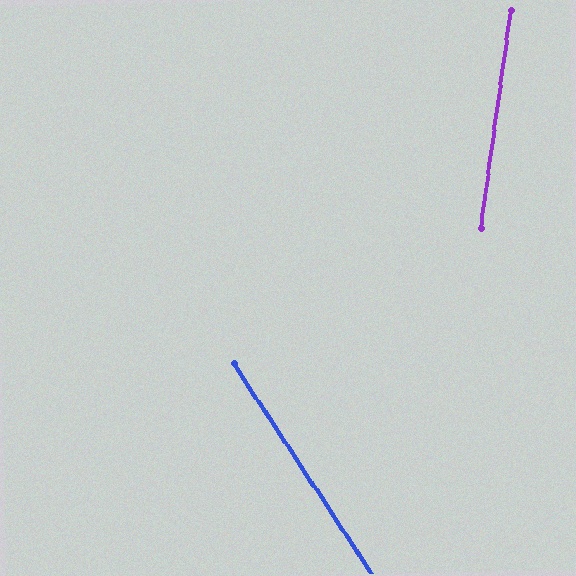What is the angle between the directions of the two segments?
Approximately 41 degrees.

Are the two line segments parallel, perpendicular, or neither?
Neither parallel nor perpendicular — they differ by about 41°.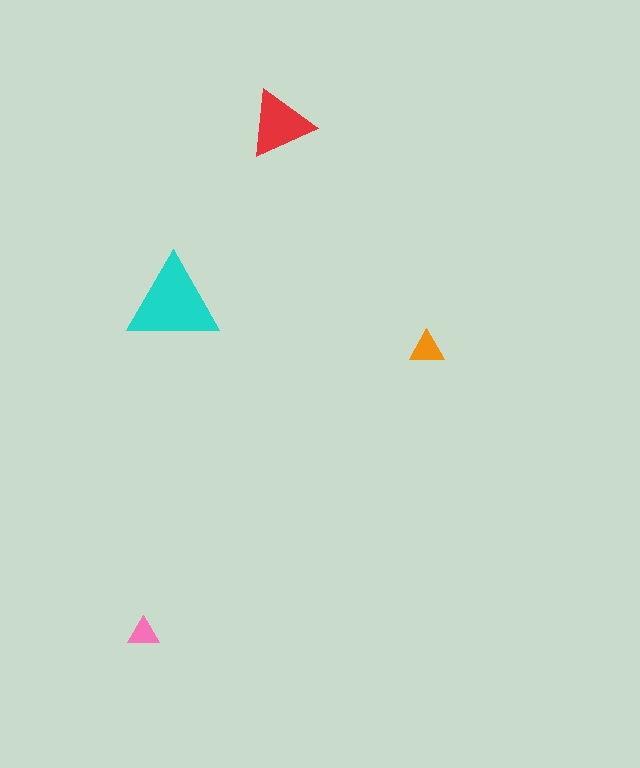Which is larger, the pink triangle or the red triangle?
The red one.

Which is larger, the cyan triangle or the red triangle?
The cyan one.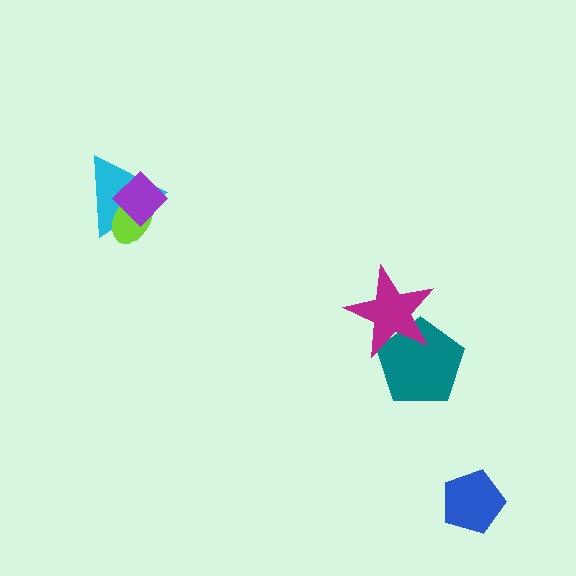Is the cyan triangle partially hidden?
Yes, it is partially covered by another shape.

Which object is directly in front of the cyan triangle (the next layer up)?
The lime ellipse is directly in front of the cyan triangle.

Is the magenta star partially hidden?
No, no other shape covers it.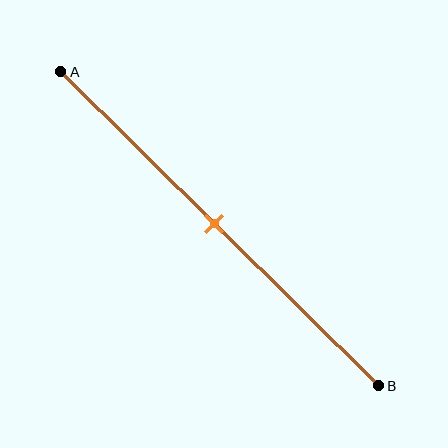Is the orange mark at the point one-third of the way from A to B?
No, the mark is at about 50% from A, not at the 33% one-third point.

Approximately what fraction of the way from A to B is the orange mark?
The orange mark is approximately 50% of the way from A to B.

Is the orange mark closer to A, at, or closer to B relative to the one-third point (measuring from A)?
The orange mark is closer to point B than the one-third point of segment AB.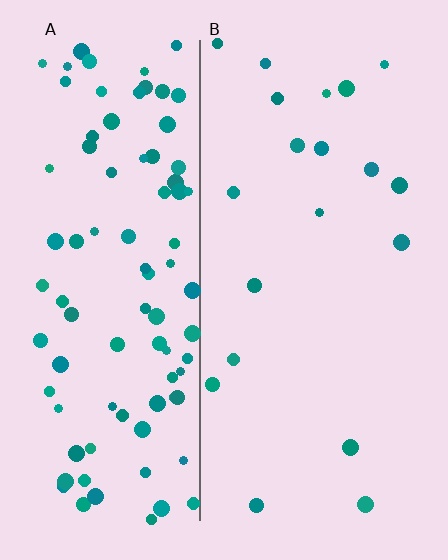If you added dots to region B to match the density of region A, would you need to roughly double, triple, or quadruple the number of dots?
Approximately quadruple.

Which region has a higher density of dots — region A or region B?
A (the left).